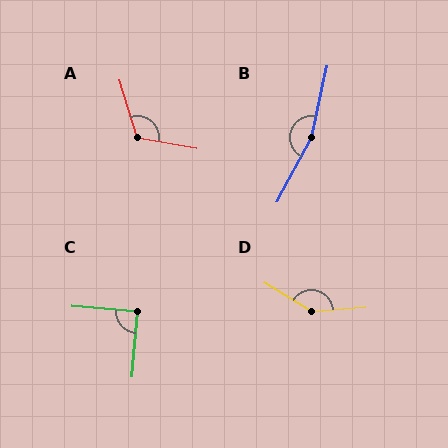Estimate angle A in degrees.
Approximately 117 degrees.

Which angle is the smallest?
C, at approximately 90 degrees.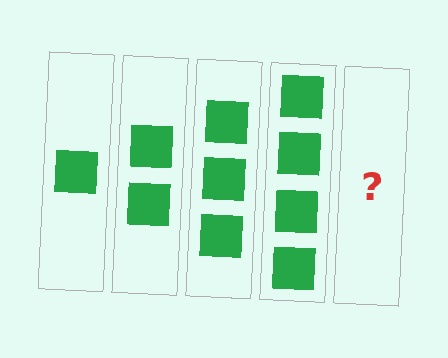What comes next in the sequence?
The next element should be 5 squares.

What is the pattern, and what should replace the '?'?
The pattern is that each step adds one more square. The '?' should be 5 squares.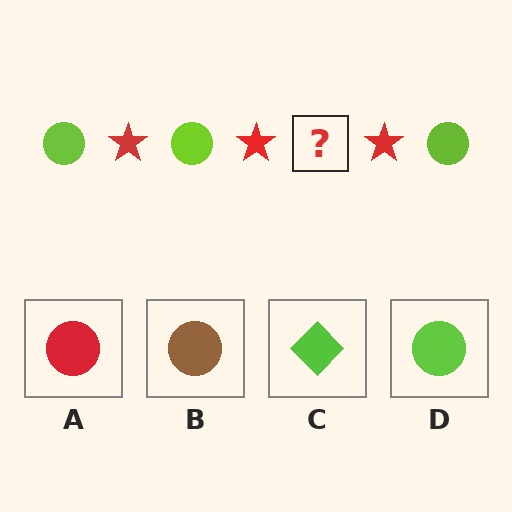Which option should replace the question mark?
Option D.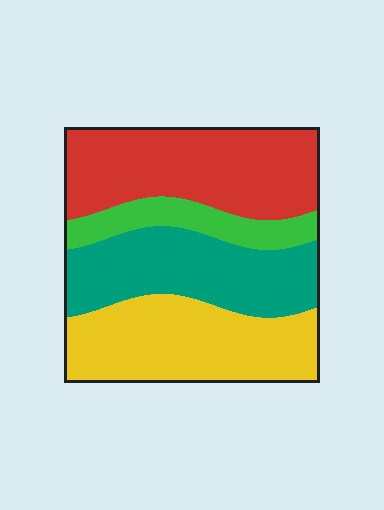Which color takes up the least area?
Green, at roughly 10%.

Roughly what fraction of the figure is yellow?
Yellow takes up about one third (1/3) of the figure.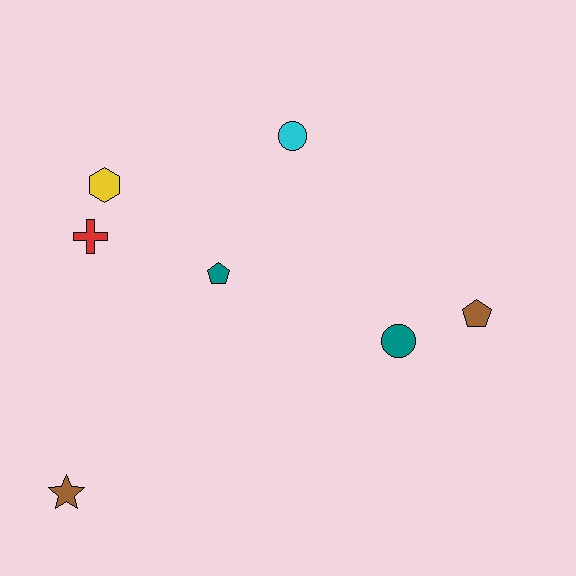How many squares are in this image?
There are no squares.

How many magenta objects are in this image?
There are no magenta objects.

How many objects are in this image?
There are 7 objects.